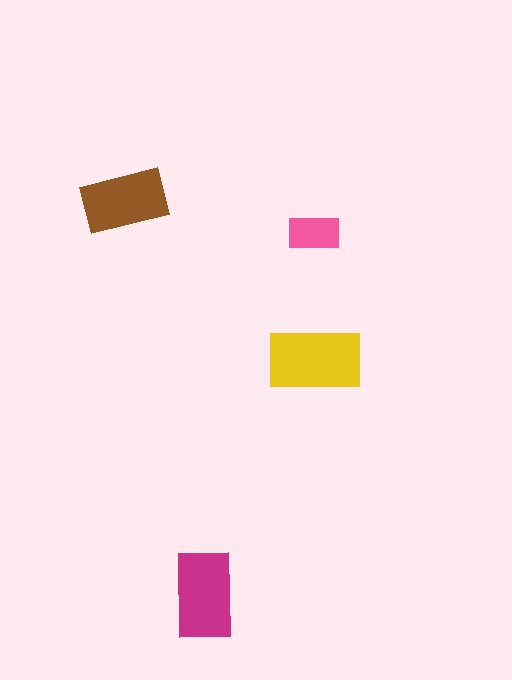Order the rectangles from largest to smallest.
the yellow one, the magenta one, the brown one, the pink one.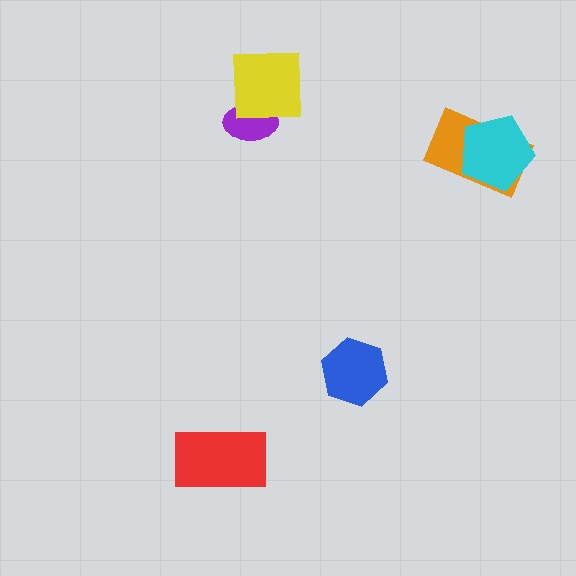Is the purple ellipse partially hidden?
Yes, it is partially covered by another shape.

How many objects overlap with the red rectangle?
0 objects overlap with the red rectangle.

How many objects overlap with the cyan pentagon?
1 object overlaps with the cyan pentagon.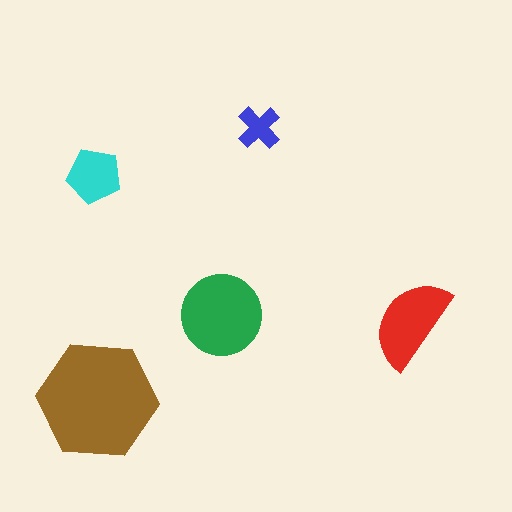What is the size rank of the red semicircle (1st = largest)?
3rd.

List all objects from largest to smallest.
The brown hexagon, the green circle, the red semicircle, the cyan pentagon, the blue cross.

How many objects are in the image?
There are 5 objects in the image.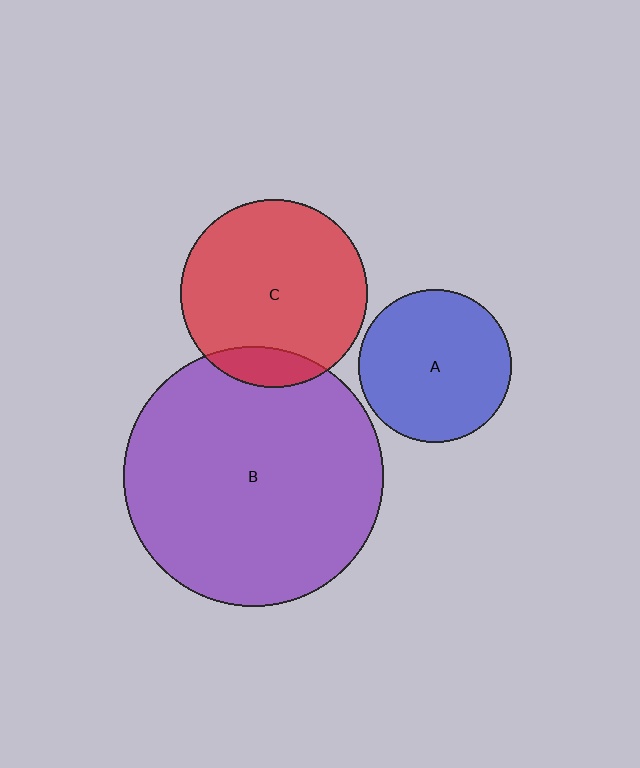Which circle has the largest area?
Circle B (purple).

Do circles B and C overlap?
Yes.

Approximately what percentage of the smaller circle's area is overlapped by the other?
Approximately 10%.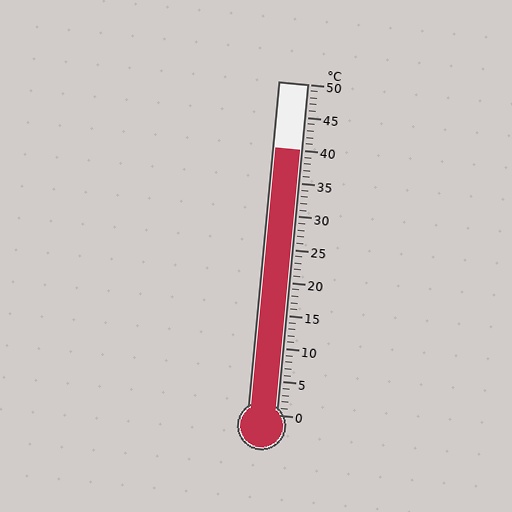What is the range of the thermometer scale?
The thermometer scale ranges from 0°C to 50°C.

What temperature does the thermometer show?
The thermometer shows approximately 40°C.